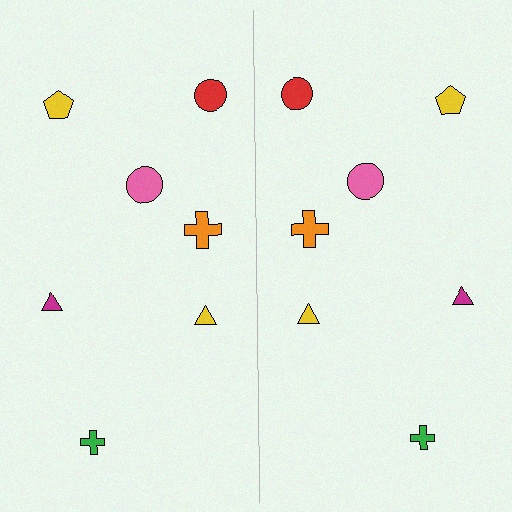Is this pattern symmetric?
Yes, this pattern has bilateral (reflection) symmetry.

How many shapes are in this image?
There are 14 shapes in this image.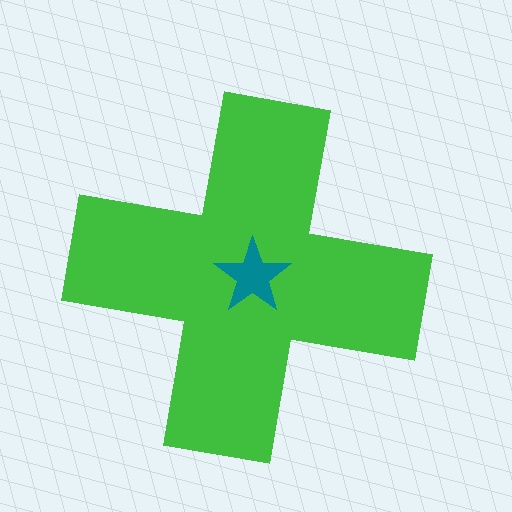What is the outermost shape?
The green cross.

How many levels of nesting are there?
2.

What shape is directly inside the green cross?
The teal star.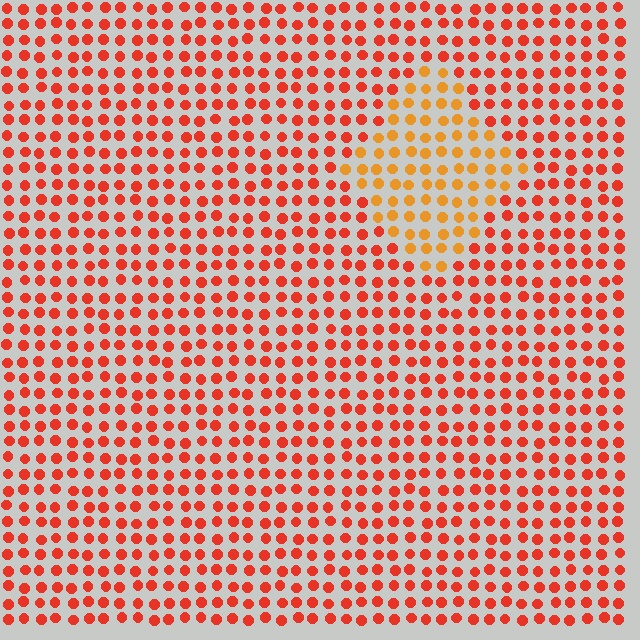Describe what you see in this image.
The image is filled with small red elements in a uniform arrangement. A diamond-shaped region is visible where the elements are tinted to a slightly different hue, forming a subtle color boundary.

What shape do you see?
I see a diamond.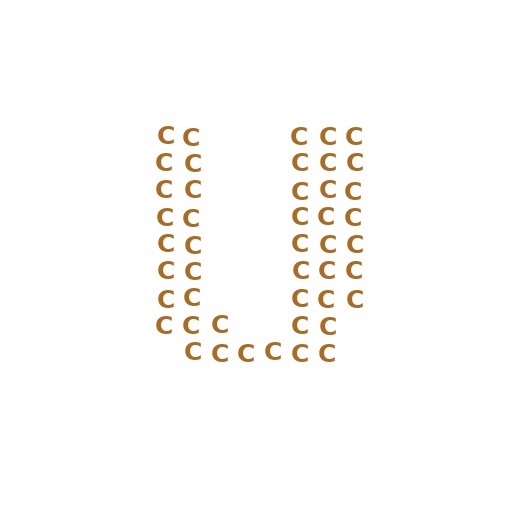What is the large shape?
The large shape is the letter U.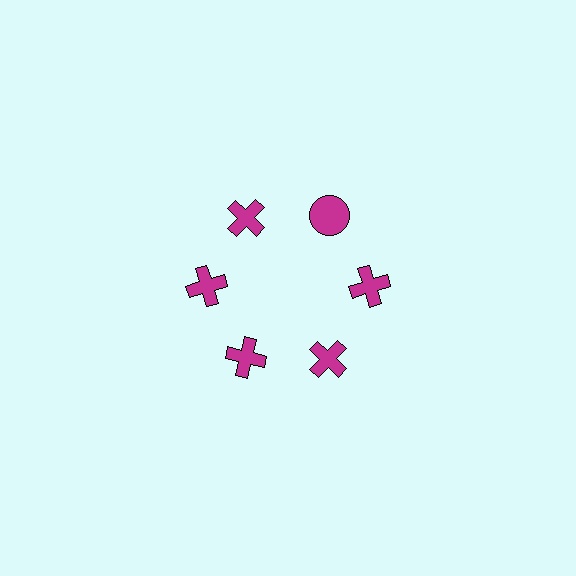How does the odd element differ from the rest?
It has a different shape: circle instead of cross.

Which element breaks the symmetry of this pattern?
The magenta circle at roughly the 1 o'clock position breaks the symmetry. All other shapes are magenta crosses.